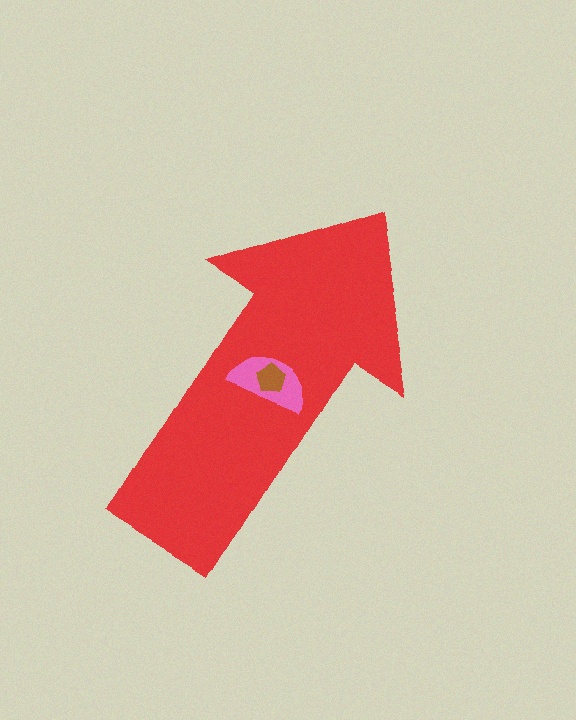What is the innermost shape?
The brown pentagon.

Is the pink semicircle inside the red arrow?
Yes.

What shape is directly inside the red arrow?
The pink semicircle.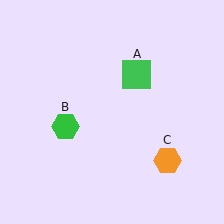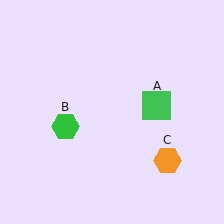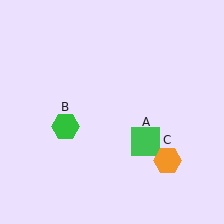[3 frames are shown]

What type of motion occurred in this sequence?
The green square (object A) rotated clockwise around the center of the scene.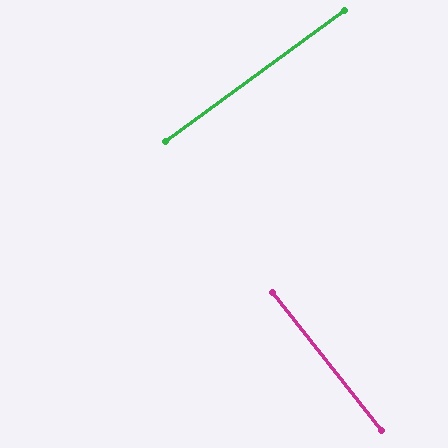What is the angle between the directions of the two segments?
Approximately 88 degrees.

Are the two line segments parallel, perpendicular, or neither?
Perpendicular — they meet at approximately 88°.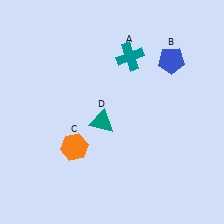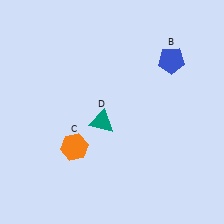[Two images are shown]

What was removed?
The teal cross (A) was removed in Image 2.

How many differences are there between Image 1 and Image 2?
There is 1 difference between the two images.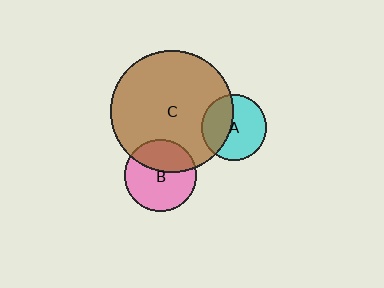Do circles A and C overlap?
Yes.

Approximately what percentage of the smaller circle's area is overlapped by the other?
Approximately 40%.